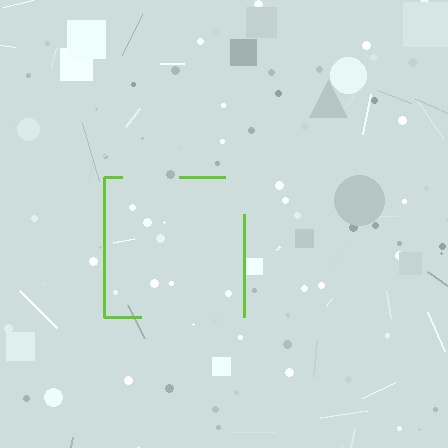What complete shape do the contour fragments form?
The contour fragments form a square.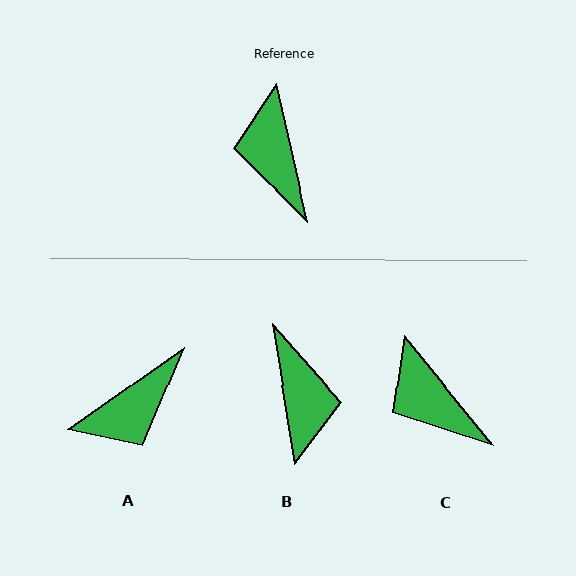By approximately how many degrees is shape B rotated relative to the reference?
Approximately 176 degrees counter-clockwise.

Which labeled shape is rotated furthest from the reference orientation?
B, about 176 degrees away.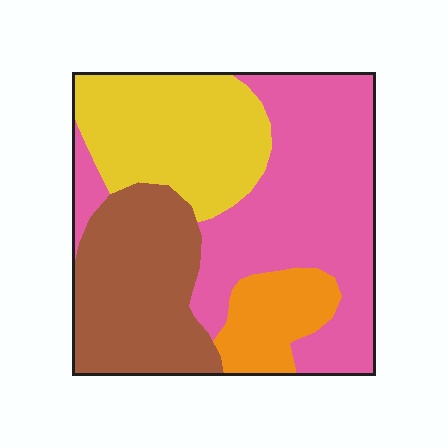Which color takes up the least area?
Orange, at roughly 10%.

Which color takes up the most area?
Pink, at roughly 40%.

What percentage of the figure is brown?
Brown covers around 25% of the figure.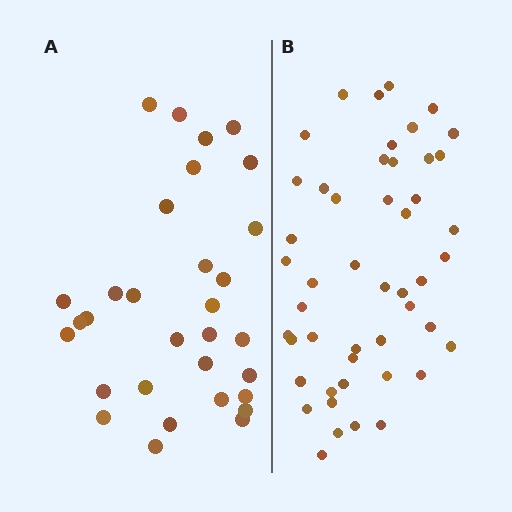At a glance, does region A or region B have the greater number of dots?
Region B (the right region) has more dots.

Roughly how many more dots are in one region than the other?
Region B has approximately 15 more dots than region A.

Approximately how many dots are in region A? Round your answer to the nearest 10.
About 30 dots. (The exact count is 31, which rounds to 30.)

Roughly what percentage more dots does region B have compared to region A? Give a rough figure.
About 55% more.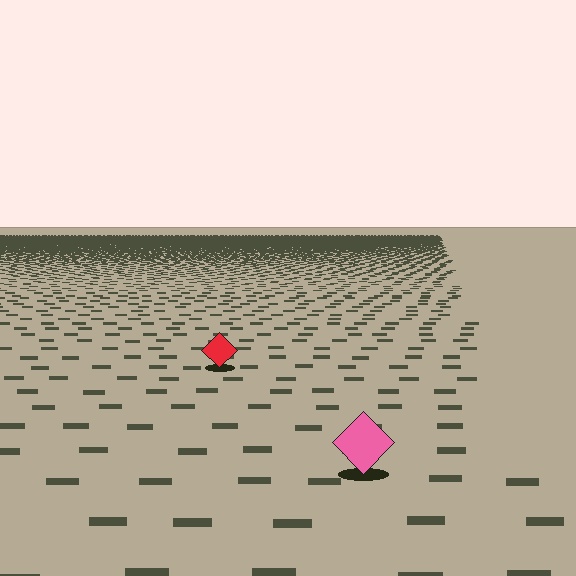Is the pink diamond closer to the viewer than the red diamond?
Yes. The pink diamond is closer — you can tell from the texture gradient: the ground texture is coarser near it.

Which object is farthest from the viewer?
The red diamond is farthest from the viewer. It appears smaller and the ground texture around it is denser.